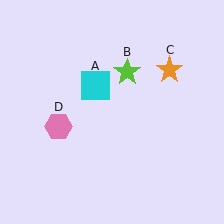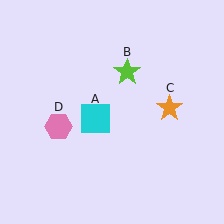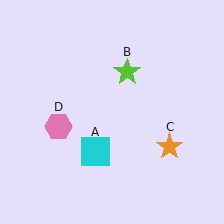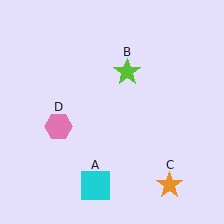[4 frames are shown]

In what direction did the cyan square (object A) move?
The cyan square (object A) moved down.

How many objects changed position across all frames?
2 objects changed position: cyan square (object A), orange star (object C).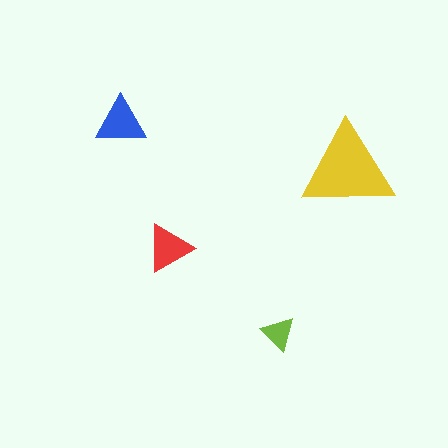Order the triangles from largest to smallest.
the yellow one, the blue one, the red one, the lime one.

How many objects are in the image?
There are 4 objects in the image.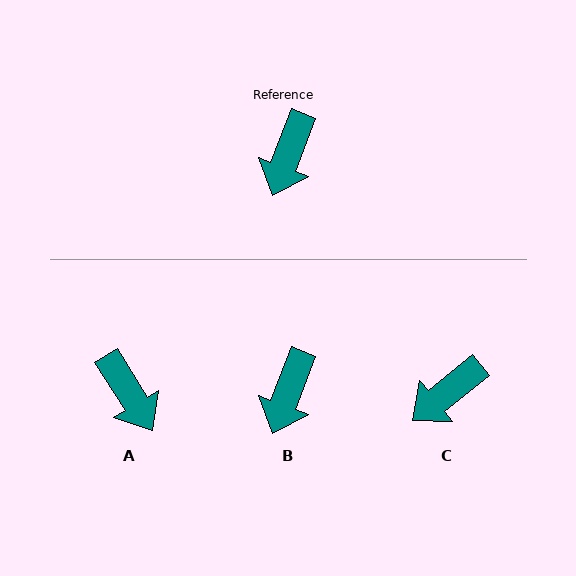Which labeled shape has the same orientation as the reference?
B.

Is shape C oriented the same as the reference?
No, it is off by about 31 degrees.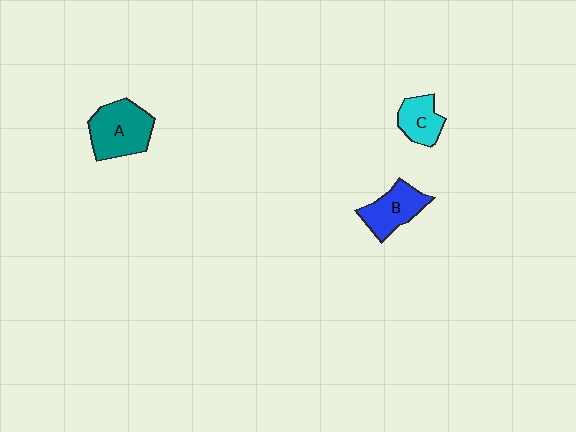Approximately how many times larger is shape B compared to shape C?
Approximately 1.3 times.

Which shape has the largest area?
Shape A (teal).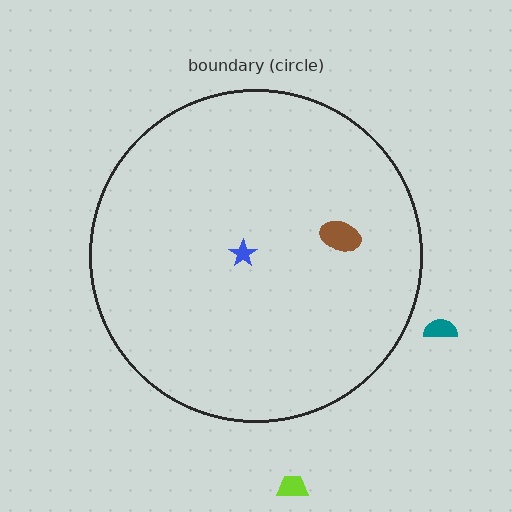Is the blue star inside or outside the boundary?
Inside.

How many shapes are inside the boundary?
2 inside, 2 outside.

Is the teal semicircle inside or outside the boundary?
Outside.